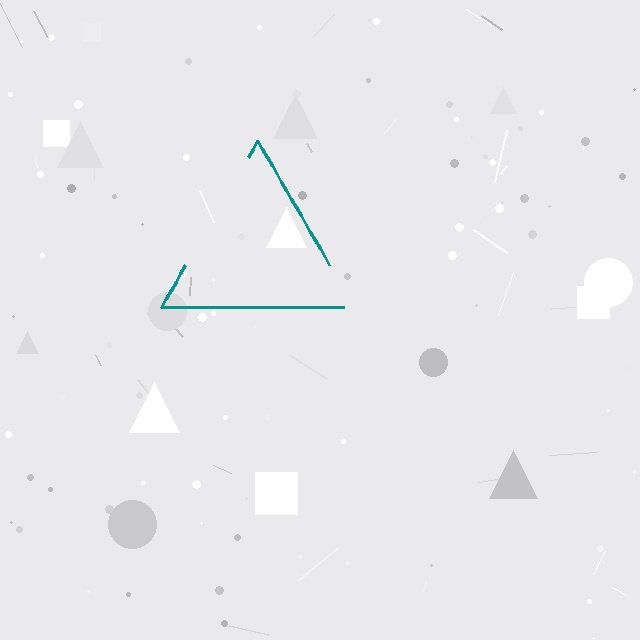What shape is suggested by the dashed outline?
The dashed outline suggests a triangle.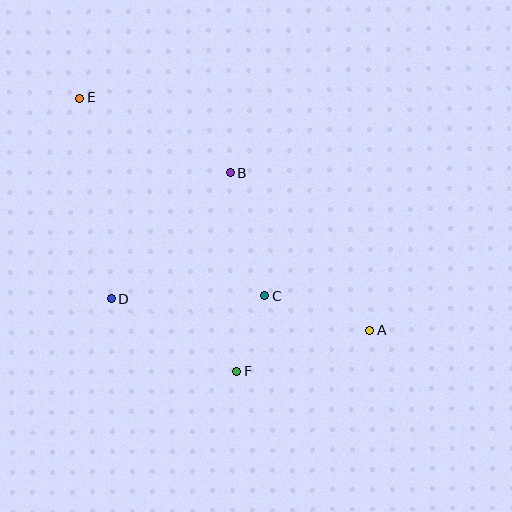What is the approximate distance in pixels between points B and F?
The distance between B and F is approximately 199 pixels.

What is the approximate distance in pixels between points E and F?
The distance between E and F is approximately 316 pixels.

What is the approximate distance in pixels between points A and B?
The distance between A and B is approximately 210 pixels.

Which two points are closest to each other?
Points C and F are closest to each other.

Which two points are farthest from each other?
Points A and E are farthest from each other.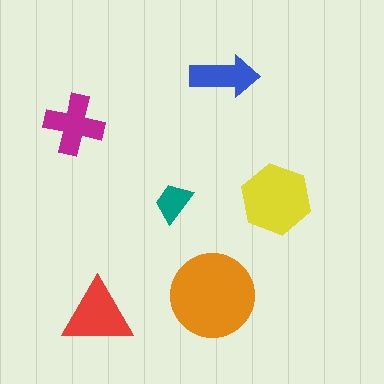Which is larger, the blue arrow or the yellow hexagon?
The yellow hexagon.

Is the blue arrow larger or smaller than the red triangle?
Smaller.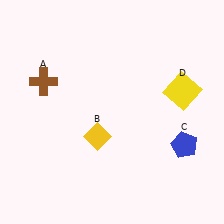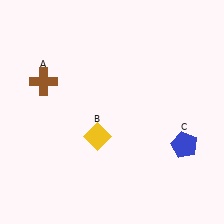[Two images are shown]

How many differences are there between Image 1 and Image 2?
There is 1 difference between the two images.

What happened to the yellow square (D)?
The yellow square (D) was removed in Image 2. It was in the top-right area of Image 1.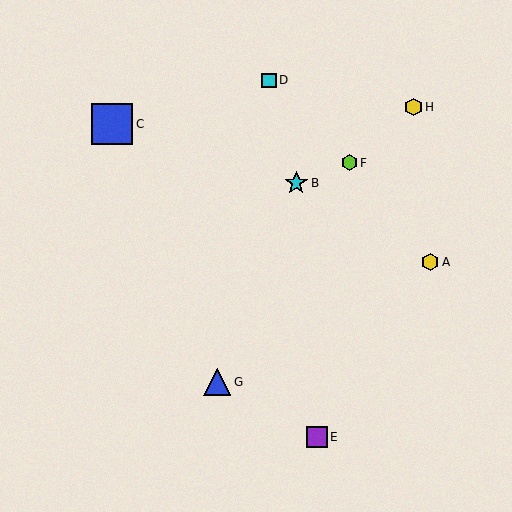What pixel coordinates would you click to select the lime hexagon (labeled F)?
Click at (349, 163) to select the lime hexagon F.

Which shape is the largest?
The blue square (labeled C) is the largest.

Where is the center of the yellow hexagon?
The center of the yellow hexagon is at (430, 262).